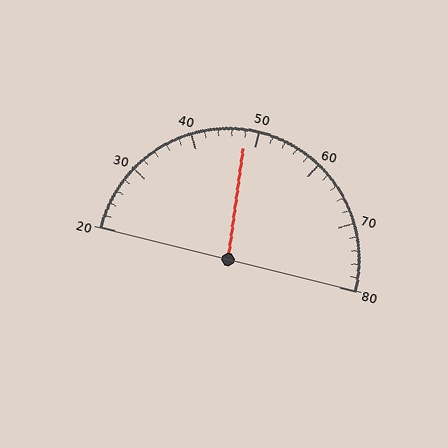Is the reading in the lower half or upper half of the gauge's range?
The reading is in the lower half of the range (20 to 80).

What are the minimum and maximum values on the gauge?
The gauge ranges from 20 to 80.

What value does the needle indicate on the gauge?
The needle indicates approximately 48.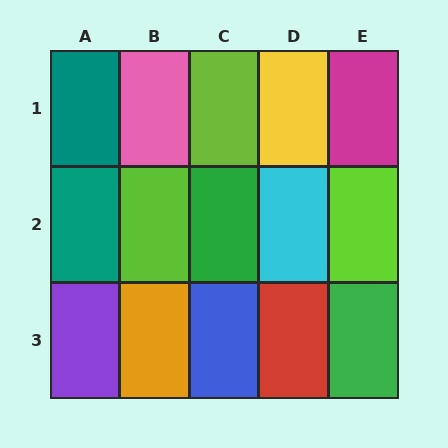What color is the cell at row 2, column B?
Lime.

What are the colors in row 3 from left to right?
Purple, orange, blue, red, green.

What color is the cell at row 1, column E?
Magenta.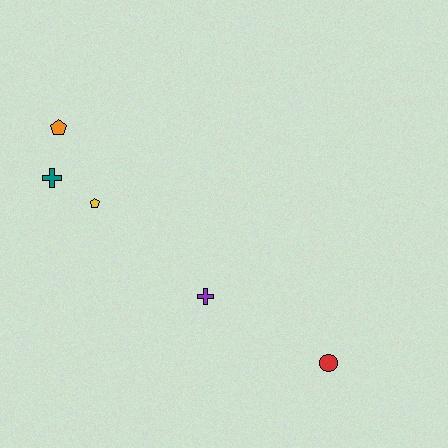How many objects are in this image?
There are 5 objects.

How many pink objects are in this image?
There are no pink objects.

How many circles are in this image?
There is 1 circle.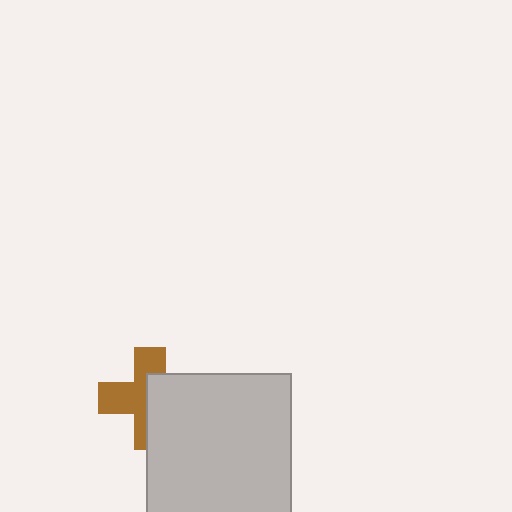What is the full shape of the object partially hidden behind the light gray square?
The partially hidden object is a brown cross.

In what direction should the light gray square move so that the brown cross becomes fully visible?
The light gray square should move right. That is the shortest direction to clear the overlap and leave the brown cross fully visible.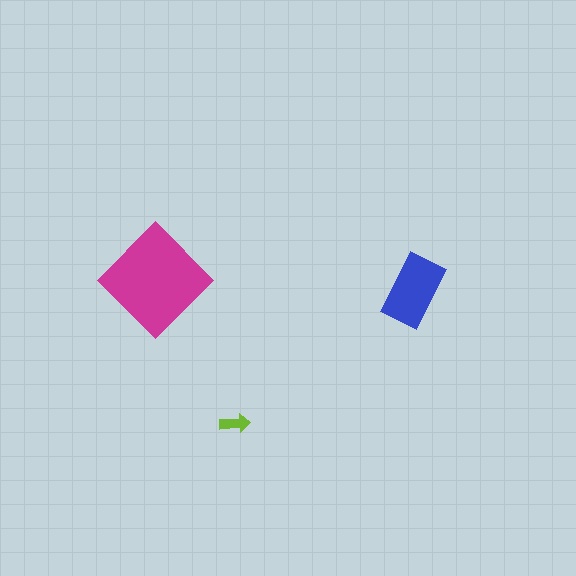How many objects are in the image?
There are 3 objects in the image.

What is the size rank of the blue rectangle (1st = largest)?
2nd.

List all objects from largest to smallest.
The magenta diamond, the blue rectangle, the lime arrow.